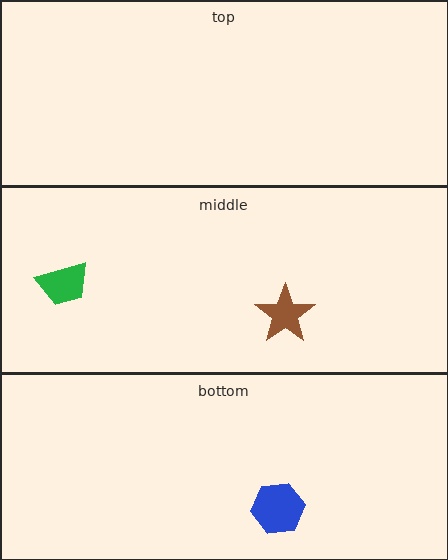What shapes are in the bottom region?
The blue hexagon.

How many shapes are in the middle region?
2.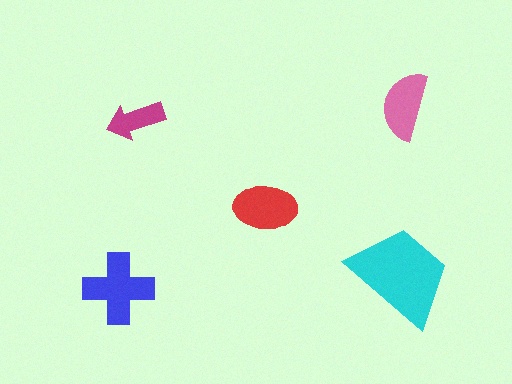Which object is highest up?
The pink semicircle is topmost.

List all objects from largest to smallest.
The cyan trapezoid, the blue cross, the red ellipse, the pink semicircle, the magenta arrow.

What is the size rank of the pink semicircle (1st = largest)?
4th.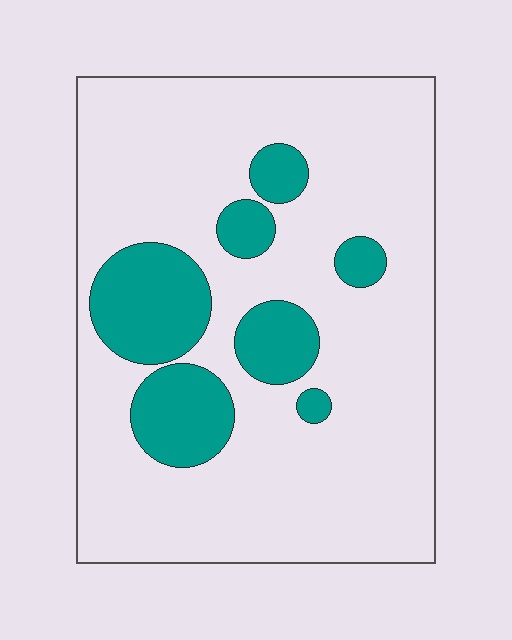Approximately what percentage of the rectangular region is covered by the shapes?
Approximately 20%.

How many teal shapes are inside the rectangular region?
7.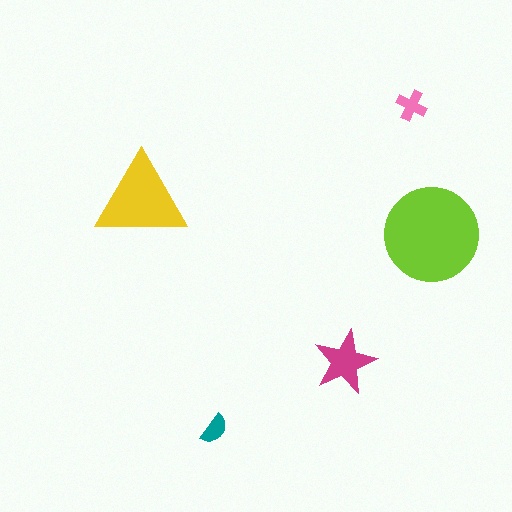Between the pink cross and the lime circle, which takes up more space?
The lime circle.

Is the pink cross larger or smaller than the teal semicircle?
Larger.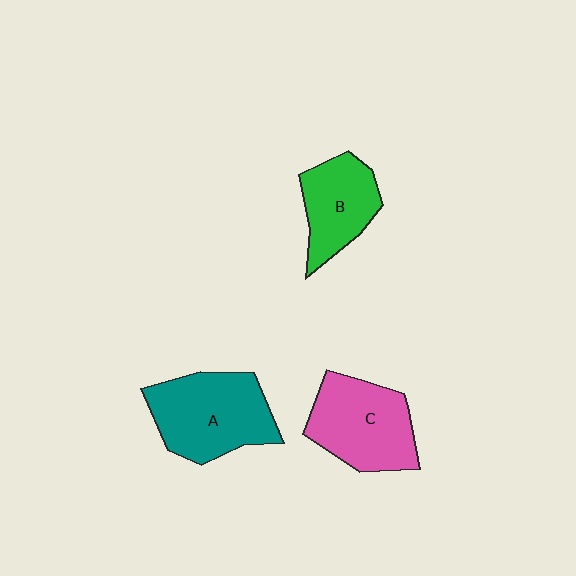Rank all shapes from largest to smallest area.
From largest to smallest: A (teal), C (pink), B (green).